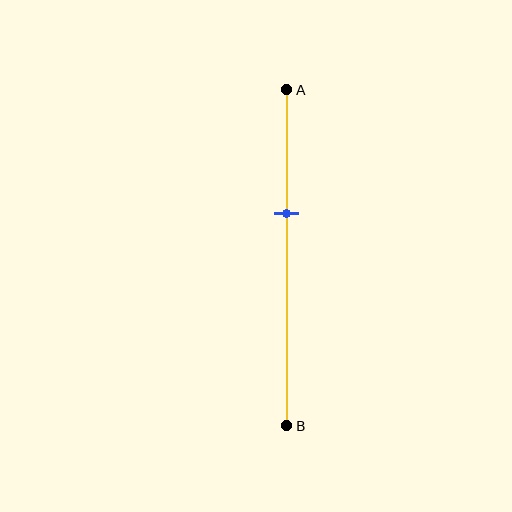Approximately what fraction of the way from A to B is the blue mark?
The blue mark is approximately 35% of the way from A to B.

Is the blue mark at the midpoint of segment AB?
No, the mark is at about 35% from A, not at the 50% midpoint.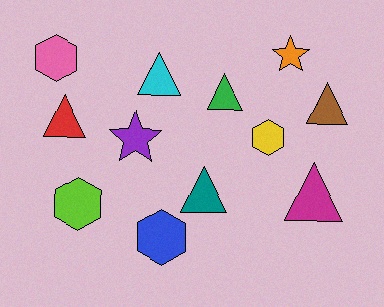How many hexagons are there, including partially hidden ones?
There are 4 hexagons.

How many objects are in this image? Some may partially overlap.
There are 12 objects.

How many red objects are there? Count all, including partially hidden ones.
There is 1 red object.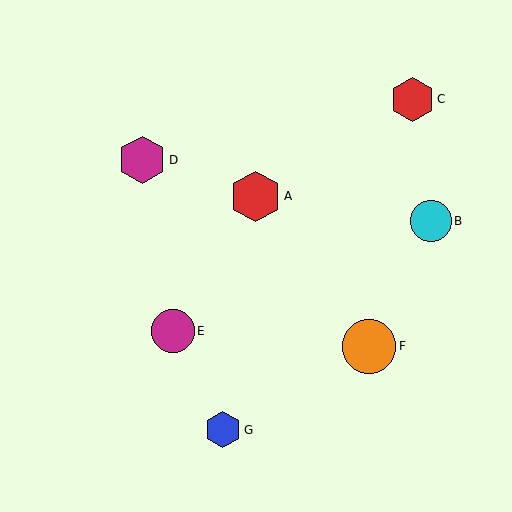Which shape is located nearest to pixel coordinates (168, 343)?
The magenta circle (labeled E) at (173, 331) is nearest to that location.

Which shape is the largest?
The orange circle (labeled F) is the largest.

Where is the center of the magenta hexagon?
The center of the magenta hexagon is at (142, 160).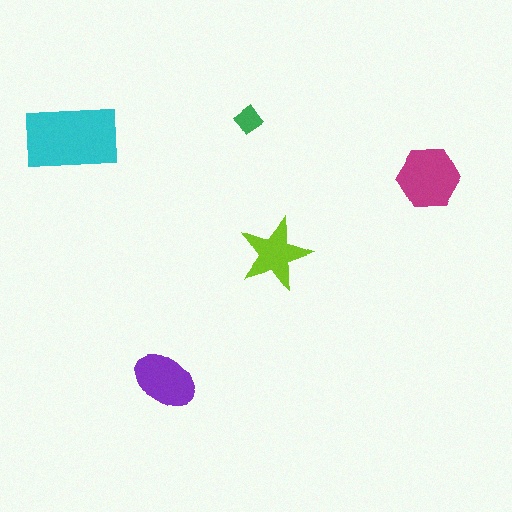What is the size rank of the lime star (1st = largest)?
4th.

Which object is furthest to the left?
The cyan rectangle is leftmost.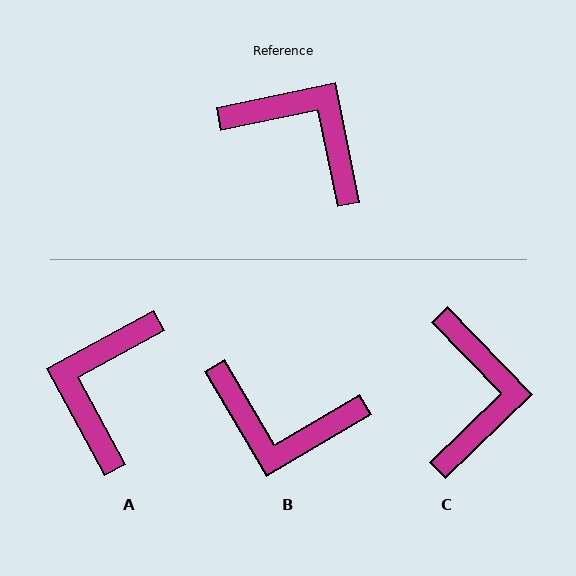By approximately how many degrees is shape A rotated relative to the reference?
Approximately 107 degrees counter-clockwise.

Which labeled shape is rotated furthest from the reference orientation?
B, about 161 degrees away.